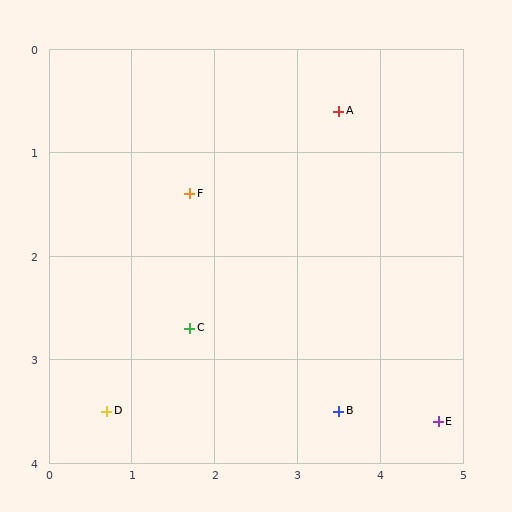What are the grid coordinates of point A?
Point A is at approximately (3.5, 0.6).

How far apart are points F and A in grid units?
Points F and A are about 2.0 grid units apart.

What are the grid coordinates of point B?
Point B is at approximately (3.5, 3.5).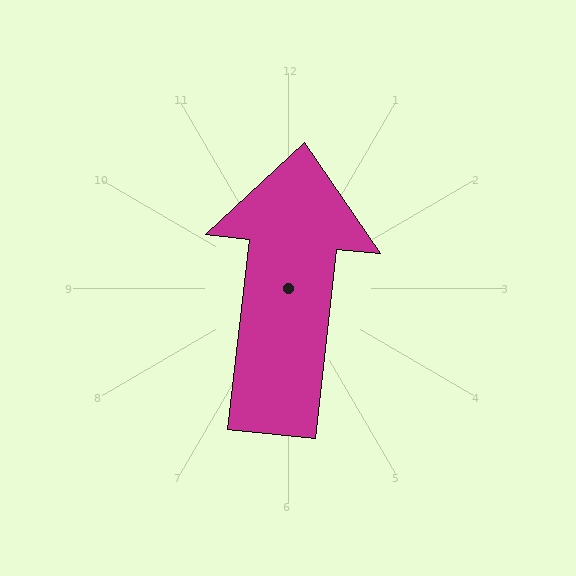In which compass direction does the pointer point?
North.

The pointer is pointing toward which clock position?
Roughly 12 o'clock.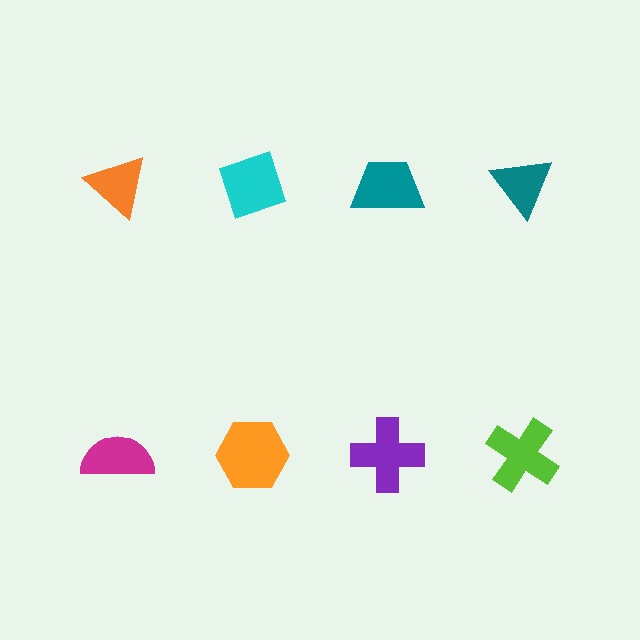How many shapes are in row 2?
4 shapes.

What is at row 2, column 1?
A magenta semicircle.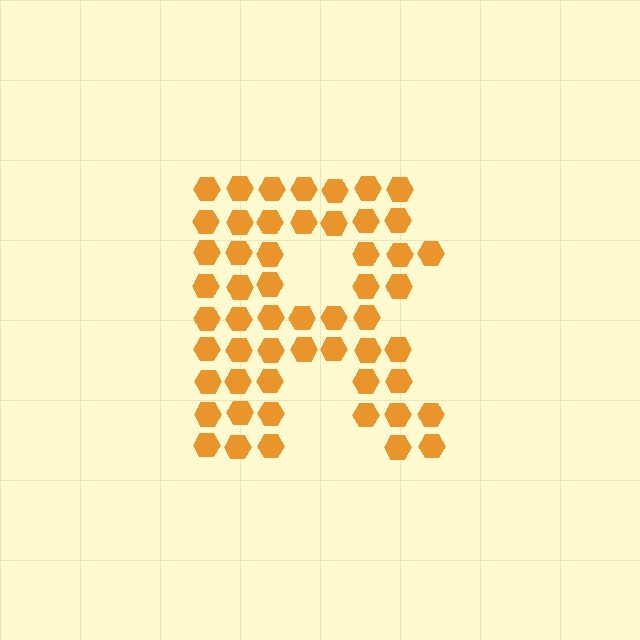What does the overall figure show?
The overall figure shows the letter R.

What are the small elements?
The small elements are hexagons.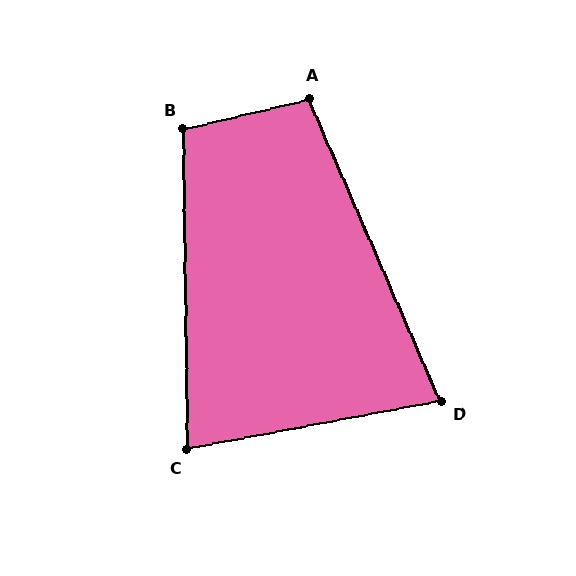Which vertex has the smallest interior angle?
D, at approximately 77 degrees.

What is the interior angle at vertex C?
Approximately 80 degrees (acute).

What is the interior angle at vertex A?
Approximately 100 degrees (obtuse).